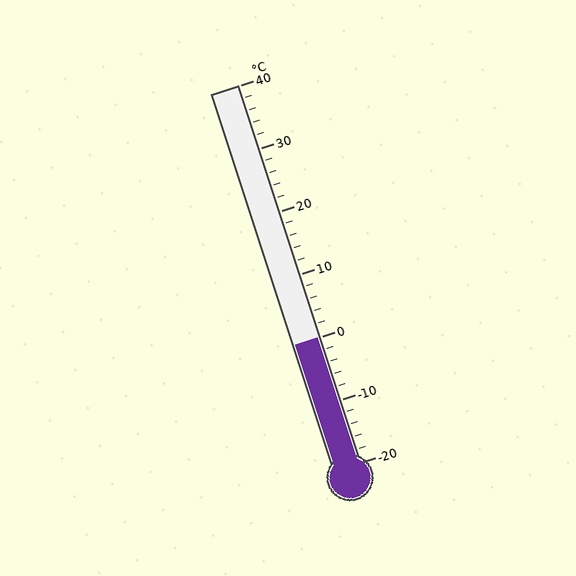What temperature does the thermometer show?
The thermometer shows approximately 0°C.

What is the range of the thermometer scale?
The thermometer scale ranges from -20°C to 40°C.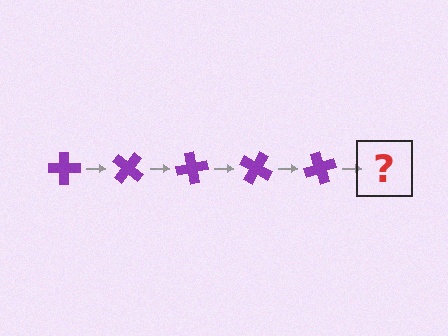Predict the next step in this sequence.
The next step is a purple cross rotated 200 degrees.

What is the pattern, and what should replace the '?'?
The pattern is that the cross rotates 40 degrees each step. The '?' should be a purple cross rotated 200 degrees.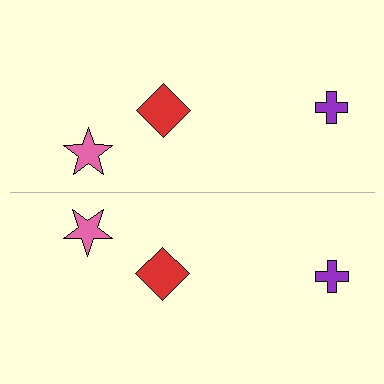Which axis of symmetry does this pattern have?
The pattern has a horizontal axis of symmetry running through the center of the image.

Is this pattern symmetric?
Yes, this pattern has bilateral (reflection) symmetry.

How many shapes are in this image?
There are 6 shapes in this image.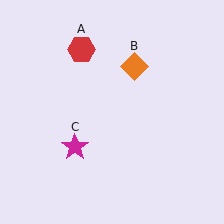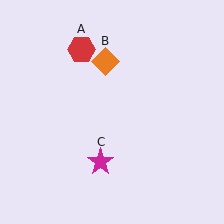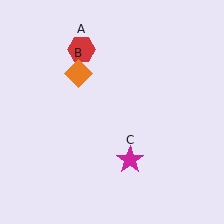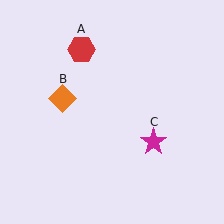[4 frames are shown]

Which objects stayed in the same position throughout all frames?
Red hexagon (object A) remained stationary.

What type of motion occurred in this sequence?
The orange diamond (object B), magenta star (object C) rotated counterclockwise around the center of the scene.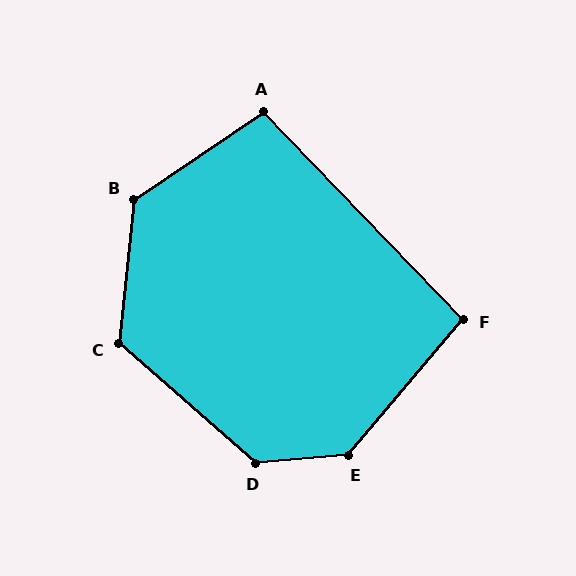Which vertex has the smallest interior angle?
F, at approximately 96 degrees.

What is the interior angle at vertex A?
Approximately 100 degrees (obtuse).